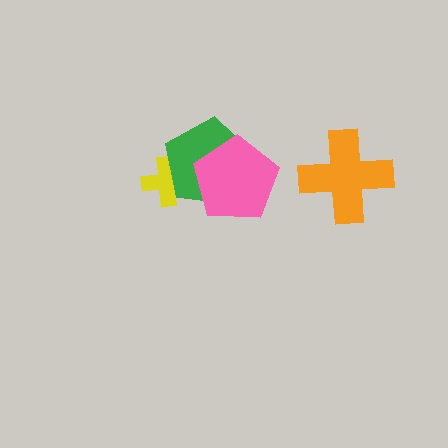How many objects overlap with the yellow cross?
1 object overlaps with the yellow cross.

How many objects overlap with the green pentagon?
2 objects overlap with the green pentagon.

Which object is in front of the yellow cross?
The green pentagon is in front of the yellow cross.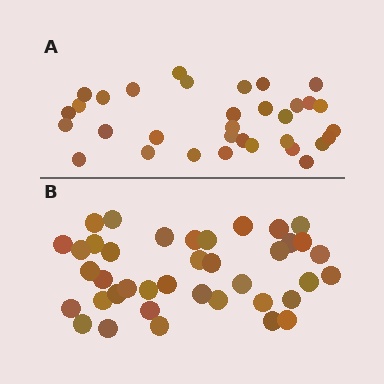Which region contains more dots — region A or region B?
Region B (the bottom region) has more dots.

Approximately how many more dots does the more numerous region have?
Region B has about 6 more dots than region A.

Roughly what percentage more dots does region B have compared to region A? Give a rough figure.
About 20% more.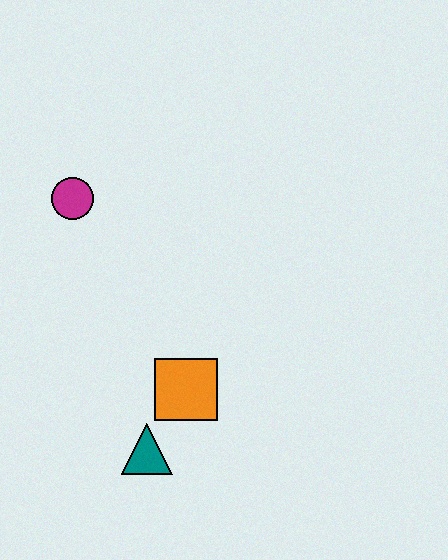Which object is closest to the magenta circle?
The orange square is closest to the magenta circle.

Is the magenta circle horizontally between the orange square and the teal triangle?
No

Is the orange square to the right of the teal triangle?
Yes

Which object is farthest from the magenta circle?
The teal triangle is farthest from the magenta circle.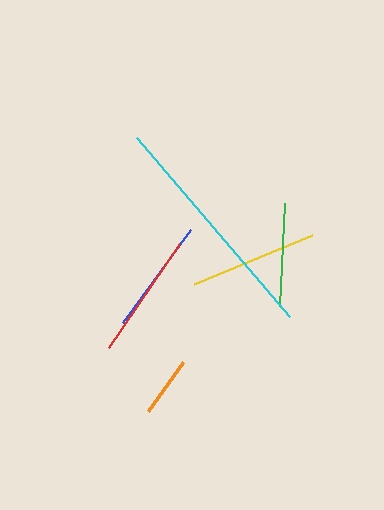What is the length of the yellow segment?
The yellow segment is approximately 127 pixels long.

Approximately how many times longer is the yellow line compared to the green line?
The yellow line is approximately 1.2 times the length of the green line.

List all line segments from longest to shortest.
From longest to shortest: cyan, yellow, red, blue, green, orange.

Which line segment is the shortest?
The orange line is the shortest at approximately 60 pixels.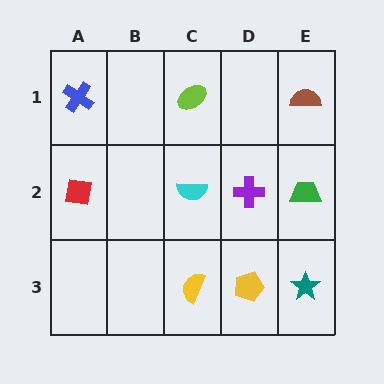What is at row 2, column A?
A red square.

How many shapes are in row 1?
3 shapes.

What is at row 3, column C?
A yellow semicircle.